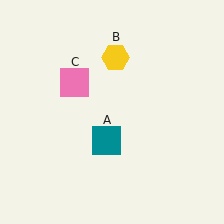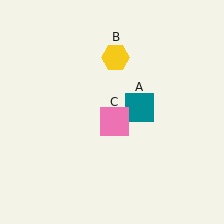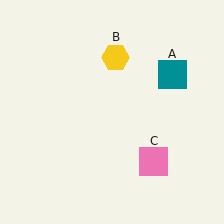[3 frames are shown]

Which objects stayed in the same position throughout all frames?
Yellow hexagon (object B) remained stationary.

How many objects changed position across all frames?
2 objects changed position: teal square (object A), pink square (object C).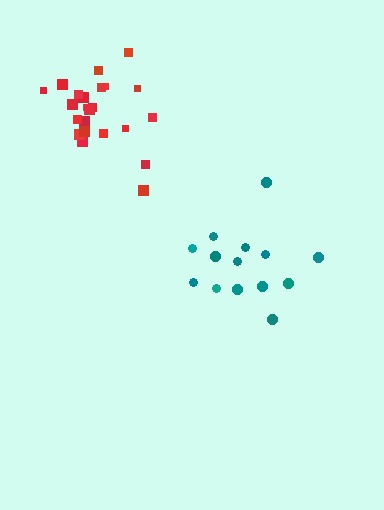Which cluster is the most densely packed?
Red.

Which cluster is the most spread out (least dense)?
Teal.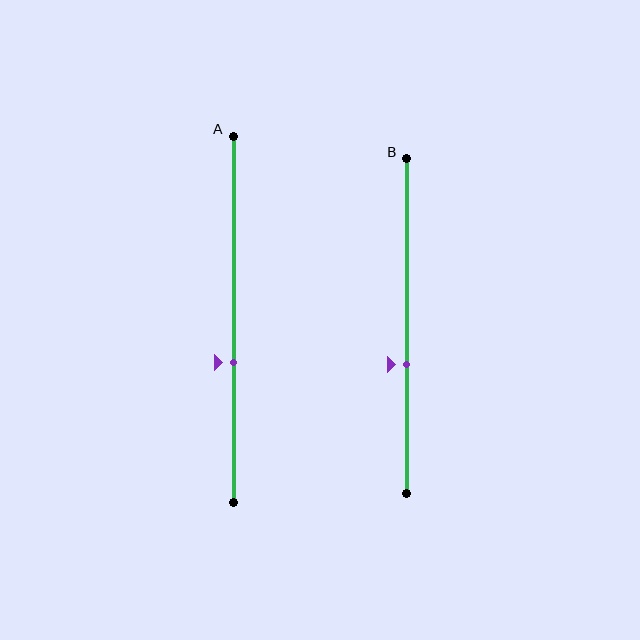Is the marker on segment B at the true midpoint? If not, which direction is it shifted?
No, the marker on segment B is shifted downward by about 11% of the segment length.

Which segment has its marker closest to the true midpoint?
Segment B has its marker closest to the true midpoint.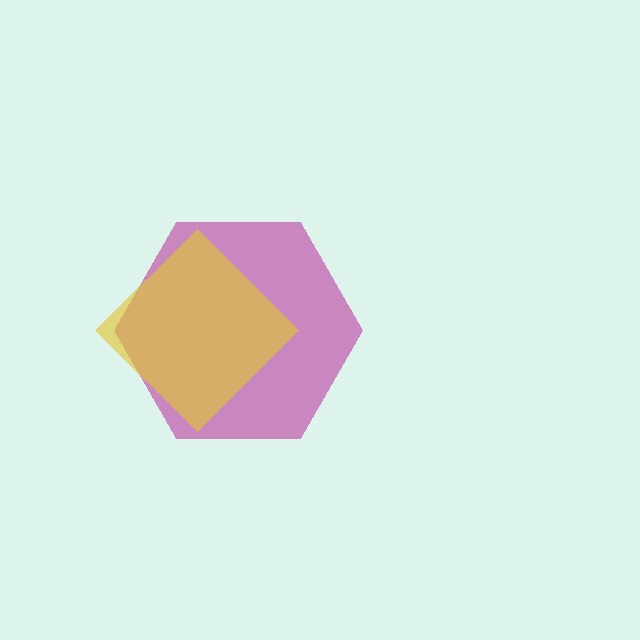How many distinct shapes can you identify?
There are 2 distinct shapes: a magenta hexagon, a yellow diamond.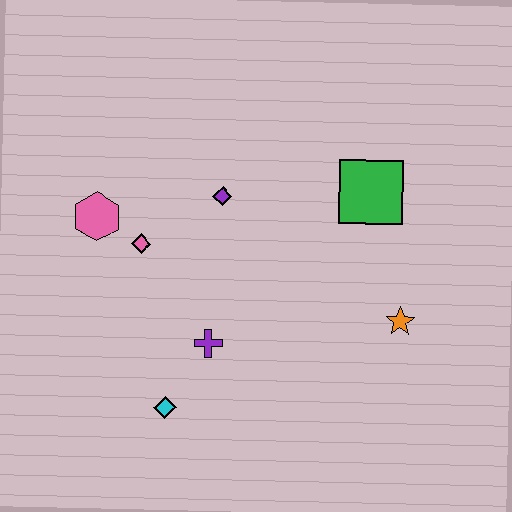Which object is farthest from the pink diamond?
The orange star is farthest from the pink diamond.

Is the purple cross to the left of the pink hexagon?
No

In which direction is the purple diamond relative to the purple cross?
The purple diamond is above the purple cross.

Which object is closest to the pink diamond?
The pink hexagon is closest to the pink diamond.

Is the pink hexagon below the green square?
Yes